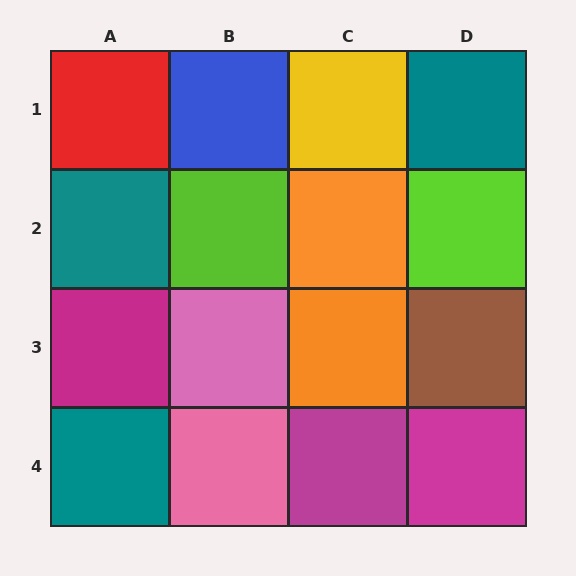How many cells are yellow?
1 cell is yellow.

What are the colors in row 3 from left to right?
Magenta, pink, orange, brown.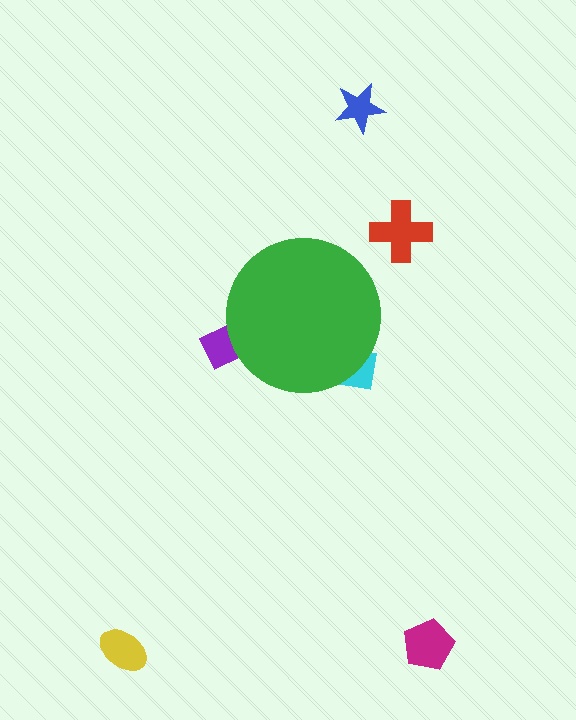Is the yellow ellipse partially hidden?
No, the yellow ellipse is fully visible.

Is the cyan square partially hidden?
Yes, the cyan square is partially hidden behind the green circle.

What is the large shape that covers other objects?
A green circle.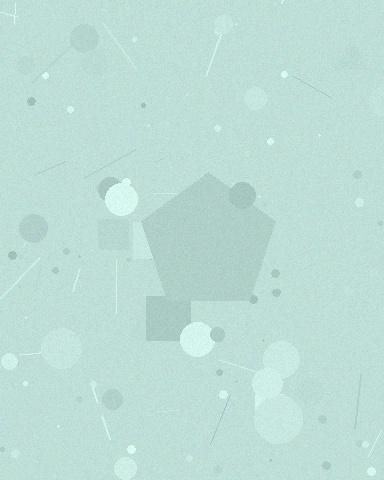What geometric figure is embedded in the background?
A pentagon is embedded in the background.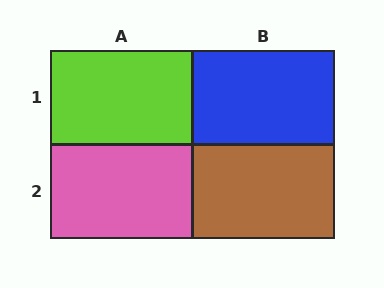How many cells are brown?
1 cell is brown.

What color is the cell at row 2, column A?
Pink.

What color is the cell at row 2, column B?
Brown.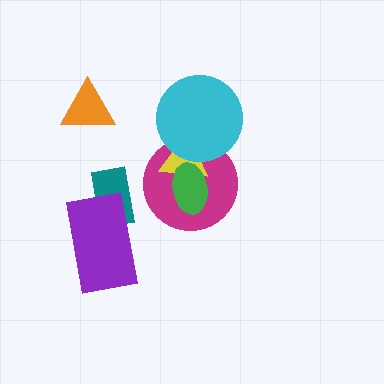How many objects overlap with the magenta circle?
3 objects overlap with the magenta circle.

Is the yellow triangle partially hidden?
Yes, it is partially covered by another shape.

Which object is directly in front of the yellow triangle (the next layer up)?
The green ellipse is directly in front of the yellow triangle.